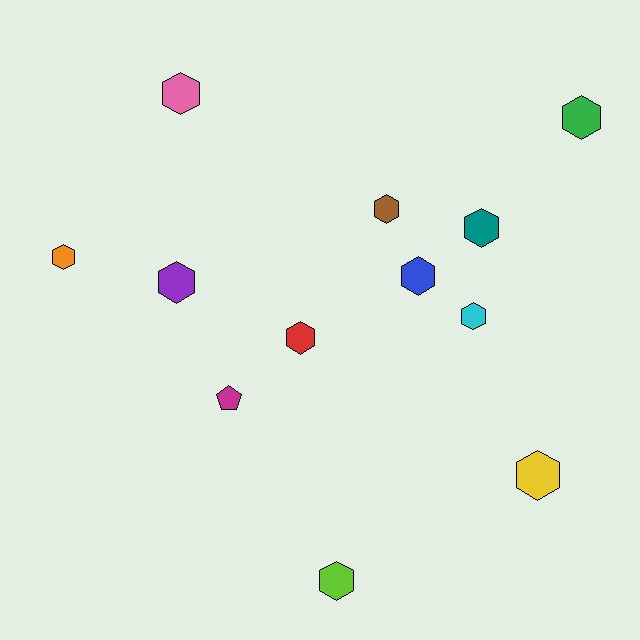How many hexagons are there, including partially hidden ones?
There are 11 hexagons.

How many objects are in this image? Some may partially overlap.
There are 12 objects.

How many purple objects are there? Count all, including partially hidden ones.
There is 1 purple object.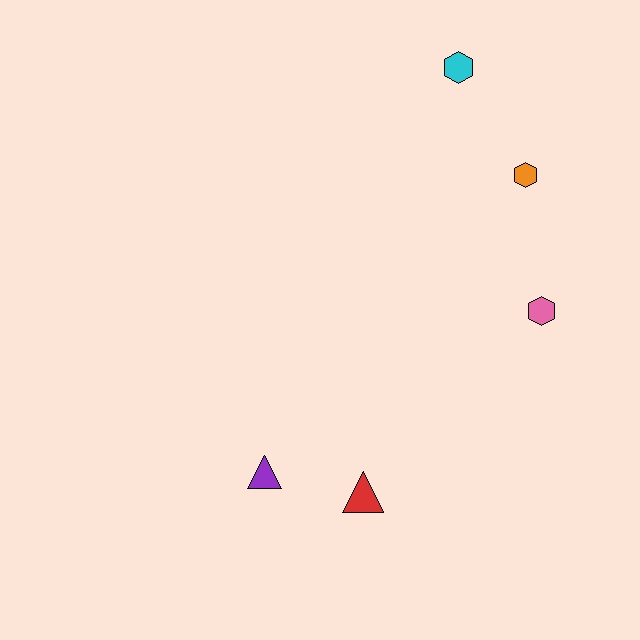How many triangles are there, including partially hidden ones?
There are 2 triangles.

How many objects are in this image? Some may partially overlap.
There are 5 objects.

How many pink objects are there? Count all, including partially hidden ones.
There is 1 pink object.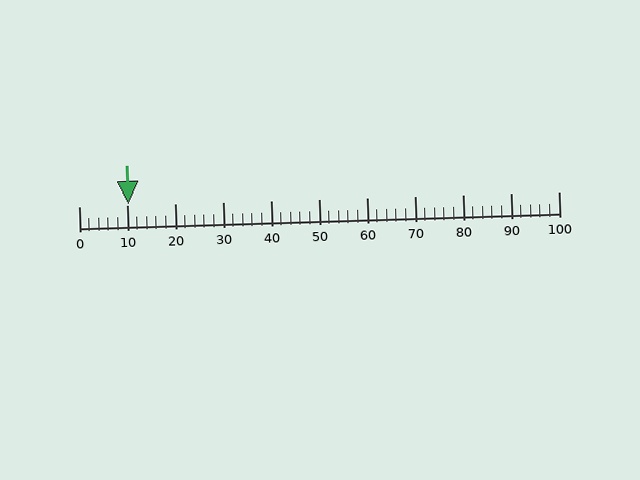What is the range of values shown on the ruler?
The ruler shows values from 0 to 100.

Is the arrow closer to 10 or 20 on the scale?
The arrow is closer to 10.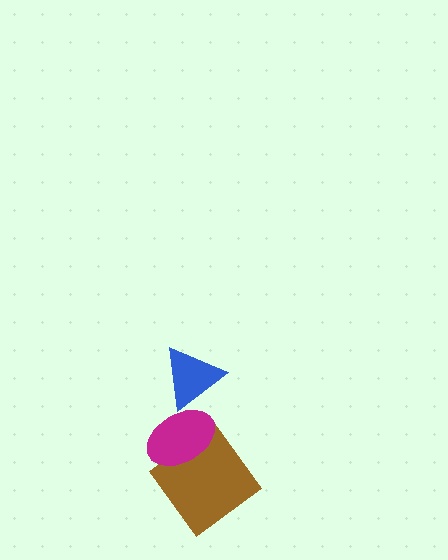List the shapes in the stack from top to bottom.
From top to bottom: the blue triangle, the magenta ellipse, the brown diamond.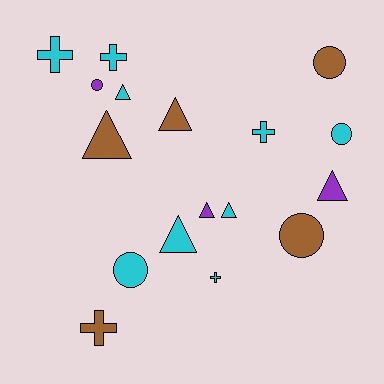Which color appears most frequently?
Cyan, with 9 objects.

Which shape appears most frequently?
Triangle, with 7 objects.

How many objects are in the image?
There are 17 objects.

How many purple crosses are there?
There are no purple crosses.